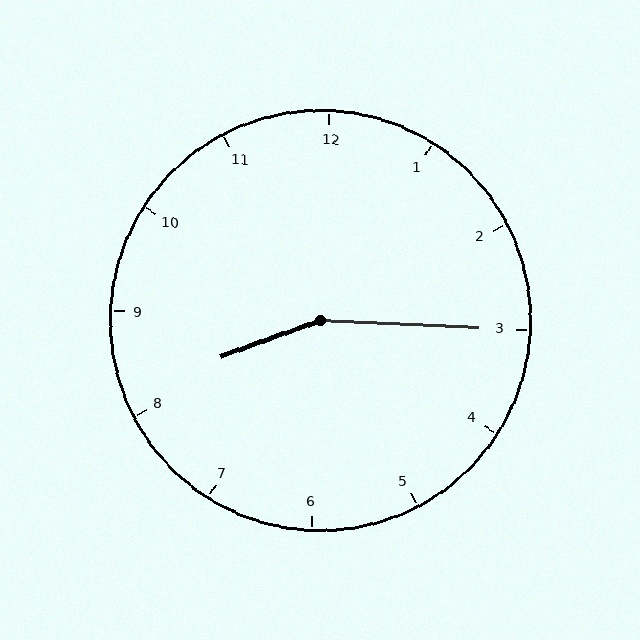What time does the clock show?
8:15.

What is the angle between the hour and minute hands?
Approximately 158 degrees.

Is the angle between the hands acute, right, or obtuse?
It is obtuse.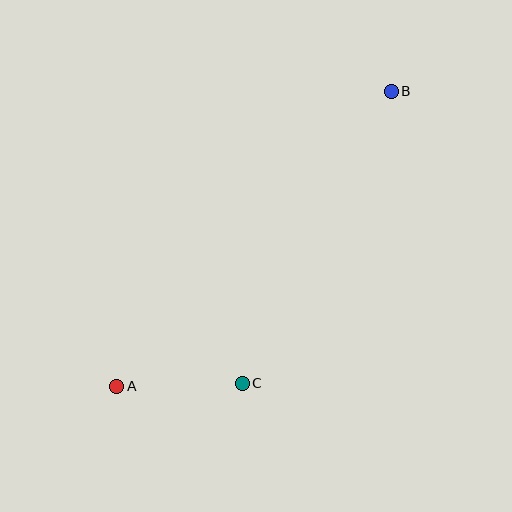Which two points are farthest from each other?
Points A and B are farthest from each other.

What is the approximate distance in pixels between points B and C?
The distance between B and C is approximately 328 pixels.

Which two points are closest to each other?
Points A and C are closest to each other.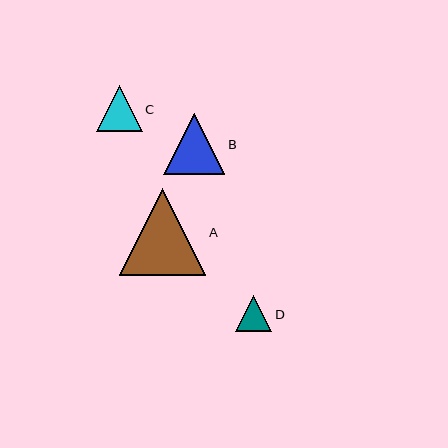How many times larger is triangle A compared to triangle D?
Triangle A is approximately 2.4 times the size of triangle D.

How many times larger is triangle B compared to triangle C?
Triangle B is approximately 1.3 times the size of triangle C.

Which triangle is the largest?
Triangle A is the largest with a size of approximately 86 pixels.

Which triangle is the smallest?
Triangle D is the smallest with a size of approximately 37 pixels.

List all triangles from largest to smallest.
From largest to smallest: A, B, C, D.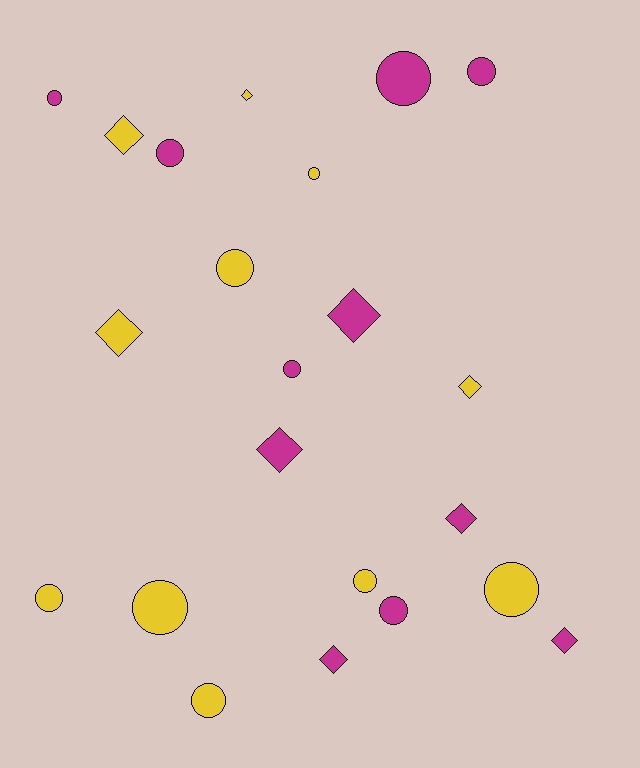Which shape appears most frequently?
Circle, with 13 objects.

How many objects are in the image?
There are 22 objects.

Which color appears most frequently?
Magenta, with 11 objects.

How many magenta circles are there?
There are 6 magenta circles.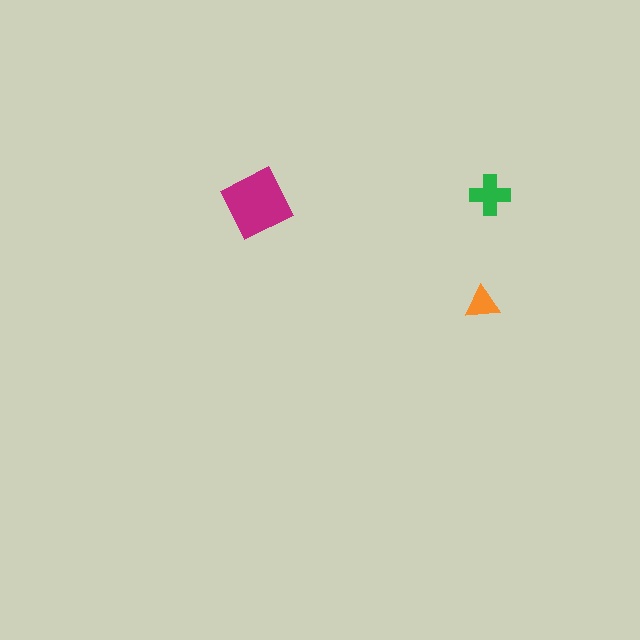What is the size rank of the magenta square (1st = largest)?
1st.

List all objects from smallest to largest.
The orange triangle, the green cross, the magenta square.